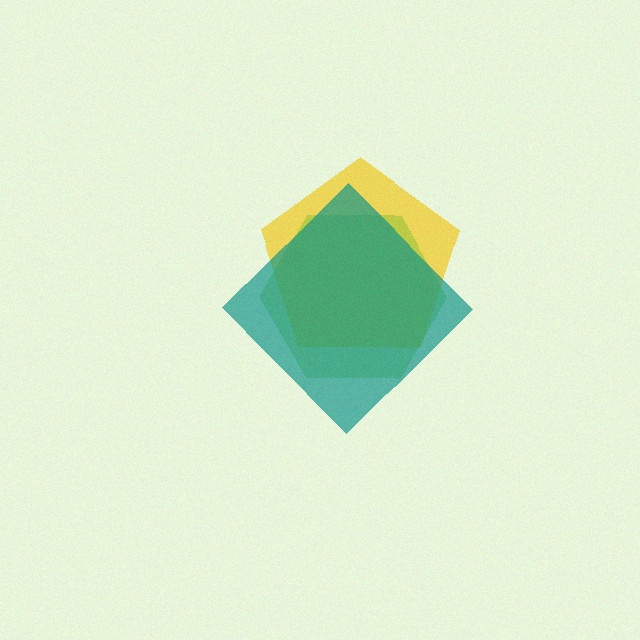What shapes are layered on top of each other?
The layered shapes are: a yellow pentagon, a lime hexagon, a teal diamond.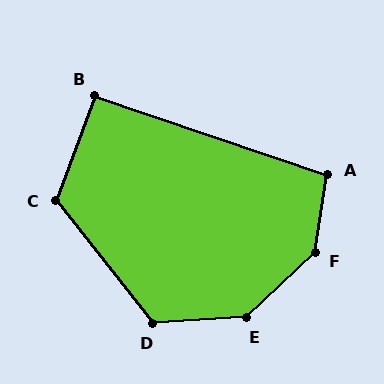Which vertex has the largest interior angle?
F, at approximately 143 degrees.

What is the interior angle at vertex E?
Approximately 140 degrees (obtuse).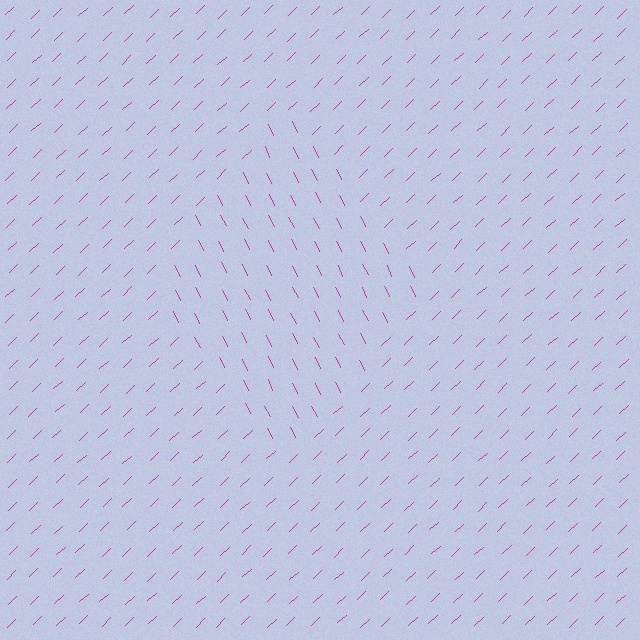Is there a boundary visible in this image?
Yes, there is a texture boundary formed by a change in line orientation.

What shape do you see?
I see a diamond.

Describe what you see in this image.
The image is filled with small magenta line segments. A diamond region in the image has lines oriented differently from the surrounding lines, creating a visible texture boundary.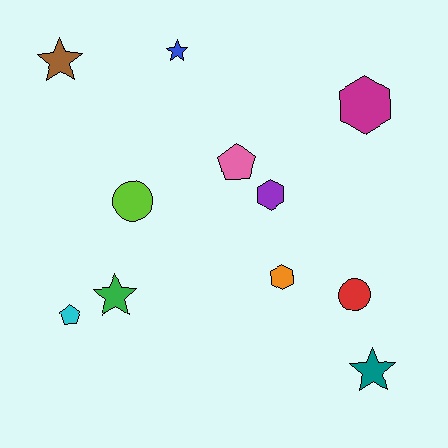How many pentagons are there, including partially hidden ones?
There are 2 pentagons.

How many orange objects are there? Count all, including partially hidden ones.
There is 1 orange object.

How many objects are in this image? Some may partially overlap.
There are 11 objects.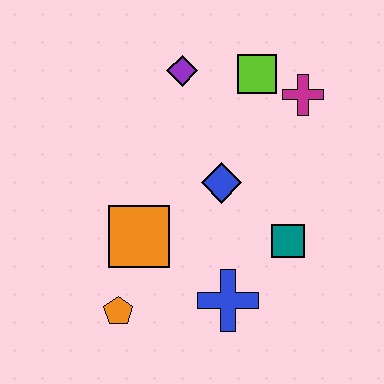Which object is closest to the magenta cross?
The lime square is closest to the magenta cross.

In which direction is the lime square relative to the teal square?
The lime square is above the teal square.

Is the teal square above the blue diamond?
No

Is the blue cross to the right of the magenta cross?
No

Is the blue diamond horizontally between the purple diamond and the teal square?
Yes